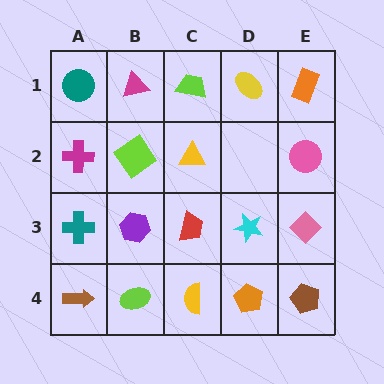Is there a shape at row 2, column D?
No, that cell is empty.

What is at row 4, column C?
A yellow semicircle.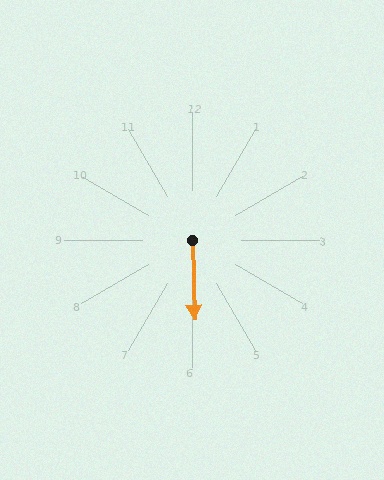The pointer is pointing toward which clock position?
Roughly 6 o'clock.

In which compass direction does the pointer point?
South.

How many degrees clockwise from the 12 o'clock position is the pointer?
Approximately 178 degrees.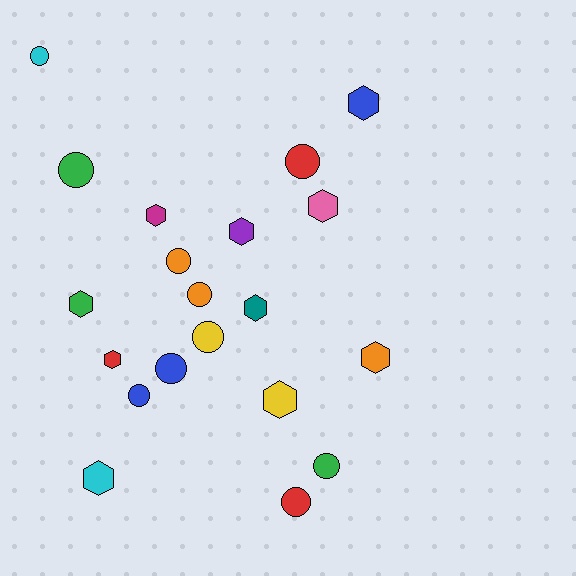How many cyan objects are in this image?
There are 2 cyan objects.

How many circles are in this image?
There are 10 circles.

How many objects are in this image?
There are 20 objects.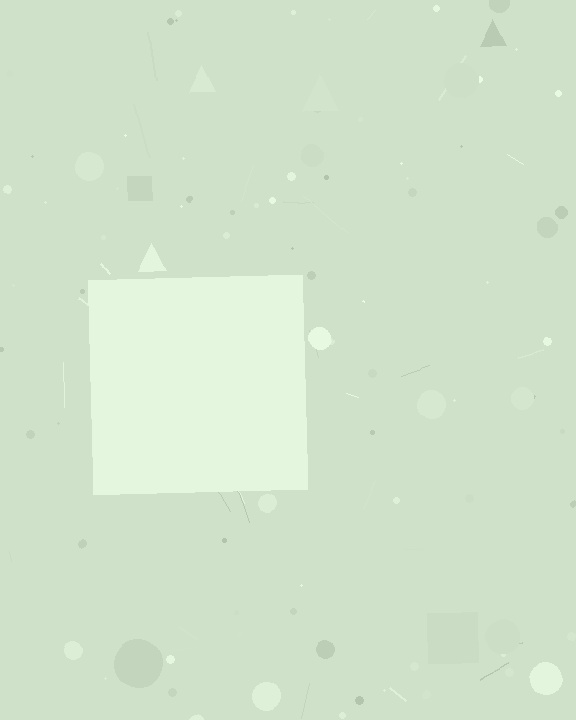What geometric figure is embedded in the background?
A square is embedded in the background.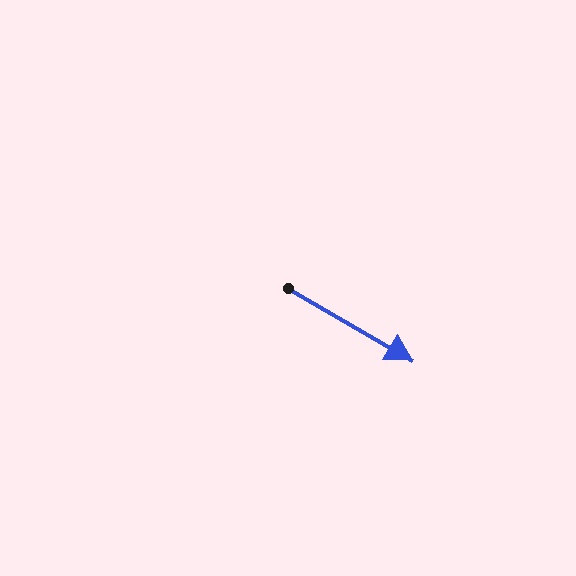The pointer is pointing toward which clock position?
Roughly 4 o'clock.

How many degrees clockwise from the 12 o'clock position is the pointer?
Approximately 120 degrees.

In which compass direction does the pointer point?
Southeast.